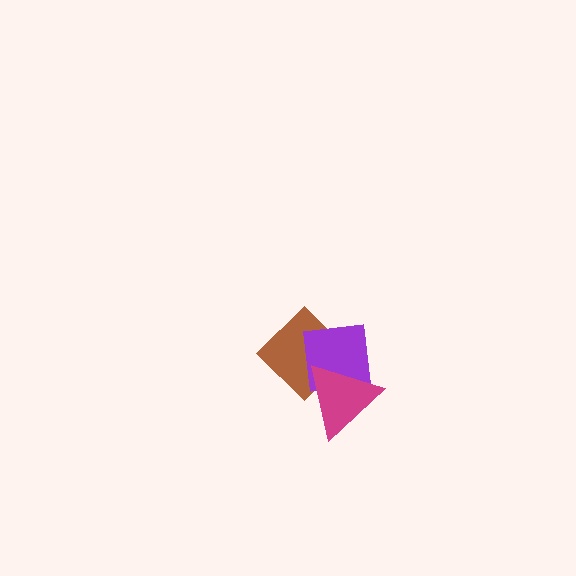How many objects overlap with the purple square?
2 objects overlap with the purple square.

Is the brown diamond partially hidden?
Yes, it is partially covered by another shape.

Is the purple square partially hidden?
Yes, it is partially covered by another shape.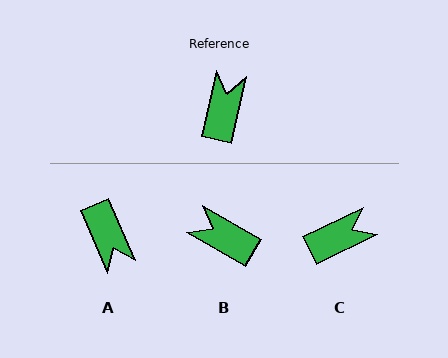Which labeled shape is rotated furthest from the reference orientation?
A, about 143 degrees away.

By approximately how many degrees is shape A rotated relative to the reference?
Approximately 143 degrees clockwise.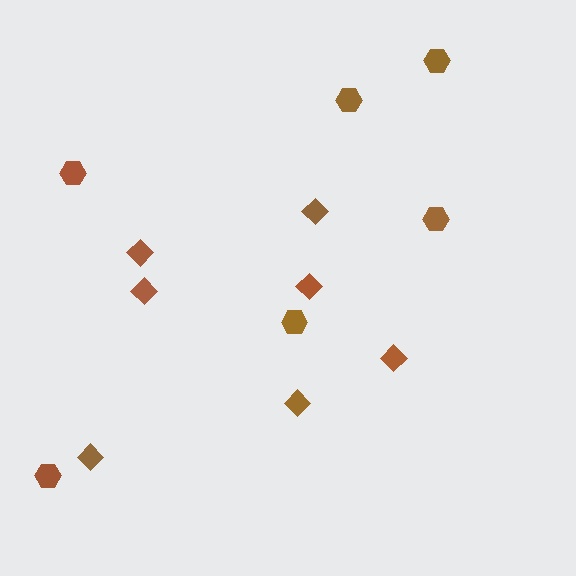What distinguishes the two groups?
There are 2 groups: one group of diamonds (7) and one group of hexagons (6).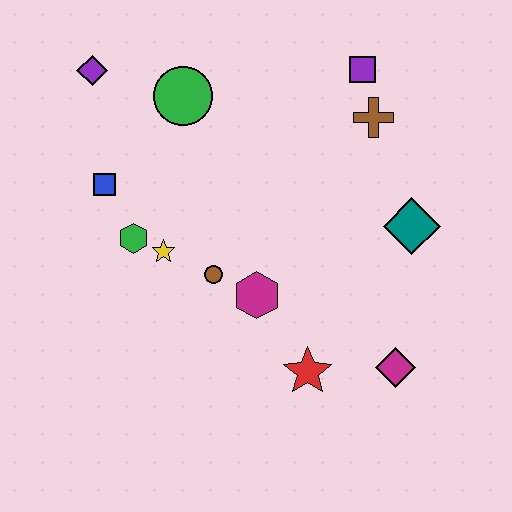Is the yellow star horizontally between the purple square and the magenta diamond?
No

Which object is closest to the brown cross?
The purple square is closest to the brown cross.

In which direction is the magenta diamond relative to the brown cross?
The magenta diamond is below the brown cross.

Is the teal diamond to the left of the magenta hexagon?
No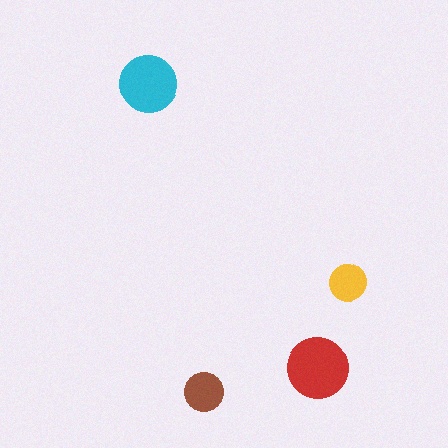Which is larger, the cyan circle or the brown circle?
The cyan one.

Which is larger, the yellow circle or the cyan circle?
The cyan one.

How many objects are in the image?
There are 4 objects in the image.